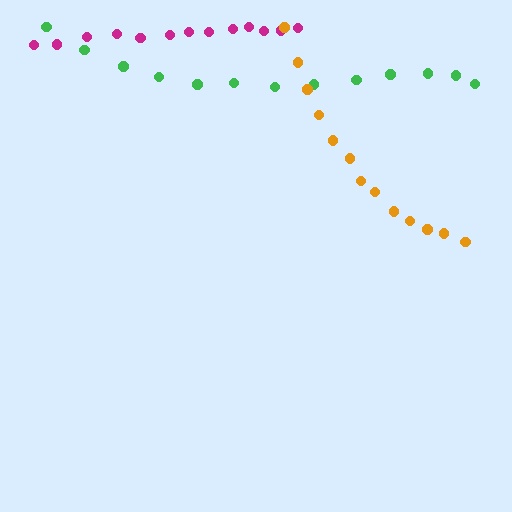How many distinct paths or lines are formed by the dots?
There are 3 distinct paths.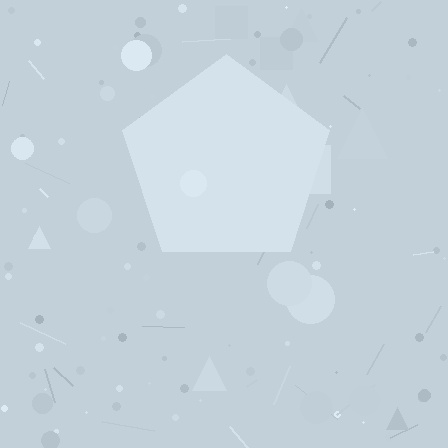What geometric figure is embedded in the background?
A pentagon is embedded in the background.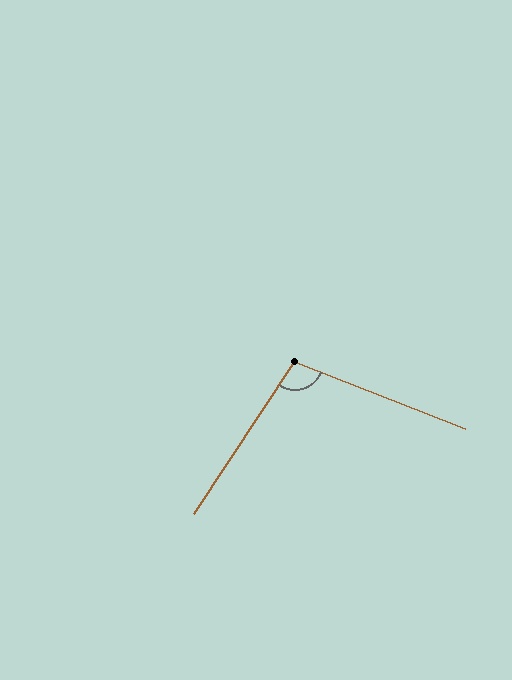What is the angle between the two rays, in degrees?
Approximately 102 degrees.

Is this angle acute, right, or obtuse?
It is obtuse.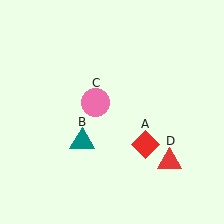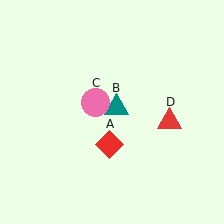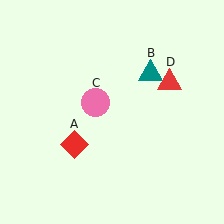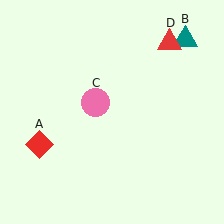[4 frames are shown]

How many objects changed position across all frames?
3 objects changed position: red diamond (object A), teal triangle (object B), red triangle (object D).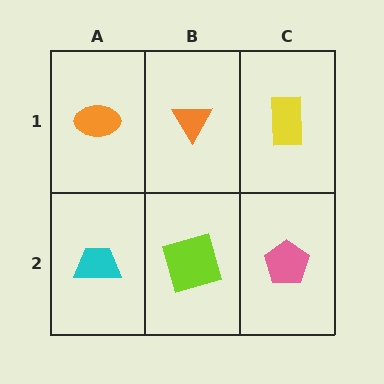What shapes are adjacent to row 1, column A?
A cyan trapezoid (row 2, column A), an orange triangle (row 1, column B).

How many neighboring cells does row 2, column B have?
3.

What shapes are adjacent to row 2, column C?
A yellow rectangle (row 1, column C), a lime square (row 2, column B).